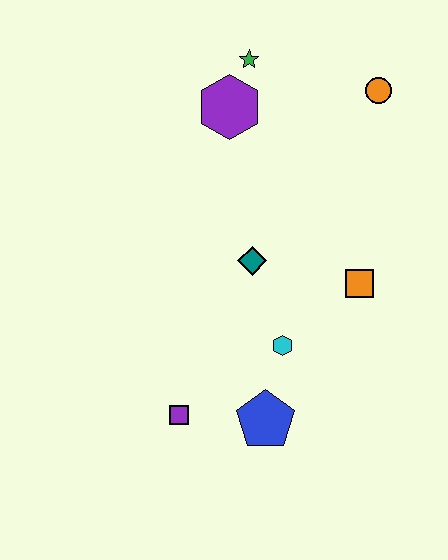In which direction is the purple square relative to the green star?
The purple square is below the green star.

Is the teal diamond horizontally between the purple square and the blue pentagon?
Yes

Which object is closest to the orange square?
The cyan hexagon is closest to the orange square.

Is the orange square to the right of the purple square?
Yes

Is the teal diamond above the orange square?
Yes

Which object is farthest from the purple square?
The orange circle is farthest from the purple square.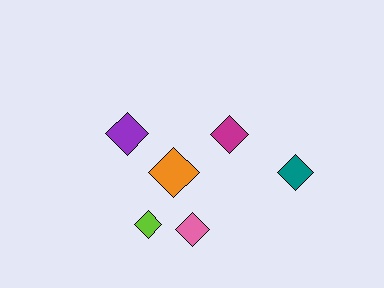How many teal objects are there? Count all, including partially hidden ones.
There is 1 teal object.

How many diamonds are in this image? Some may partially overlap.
There are 6 diamonds.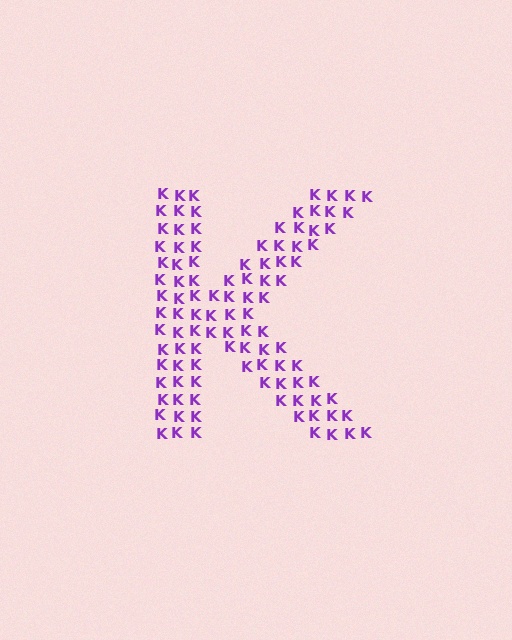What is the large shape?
The large shape is the letter K.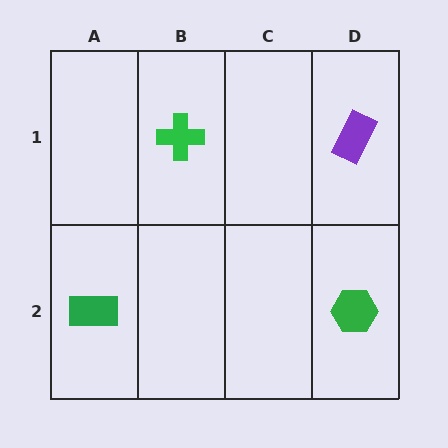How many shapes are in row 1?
2 shapes.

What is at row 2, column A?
A green rectangle.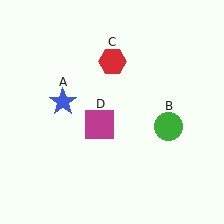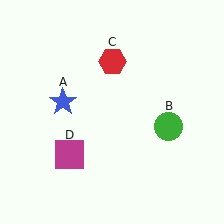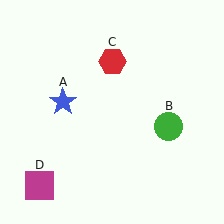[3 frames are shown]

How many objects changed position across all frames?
1 object changed position: magenta square (object D).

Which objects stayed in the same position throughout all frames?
Blue star (object A) and green circle (object B) and red hexagon (object C) remained stationary.